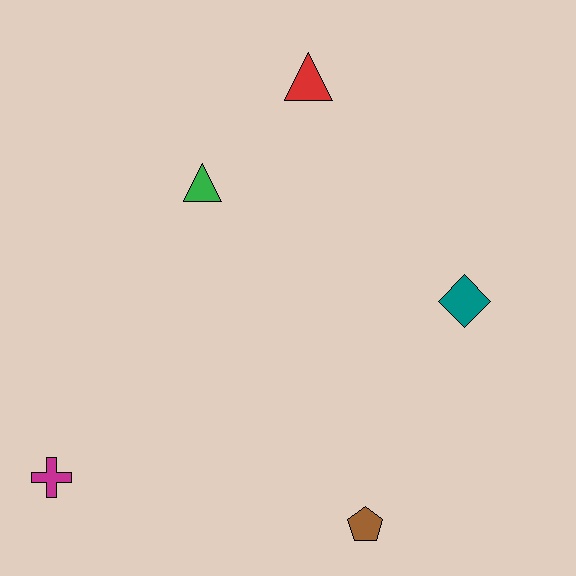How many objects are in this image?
There are 5 objects.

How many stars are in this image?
There are no stars.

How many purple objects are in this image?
There are no purple objects.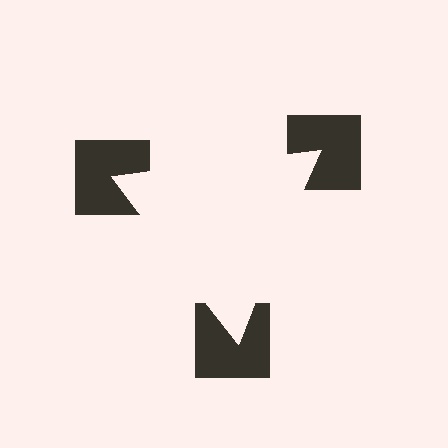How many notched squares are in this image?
There are 3 — one at each vertex of the illusory triangle.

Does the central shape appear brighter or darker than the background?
It typically appears slightly brighter than the background, even though no actual brightness change is drawn.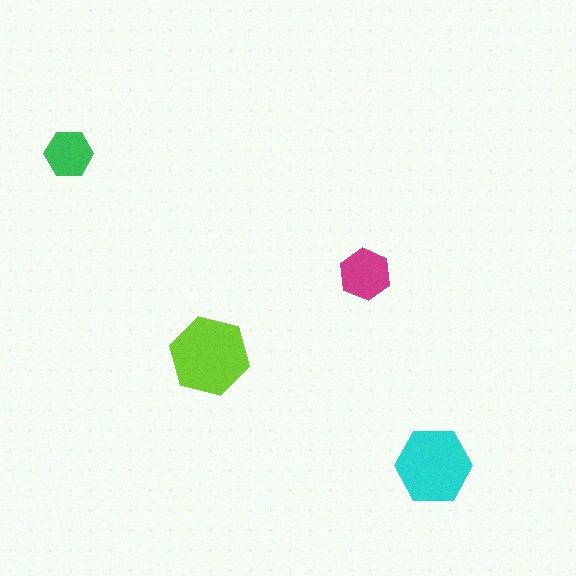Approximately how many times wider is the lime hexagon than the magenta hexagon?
About 1.5 times wider.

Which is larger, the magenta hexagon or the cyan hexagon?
The cyan one.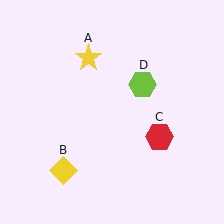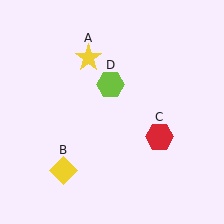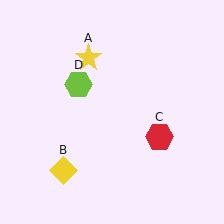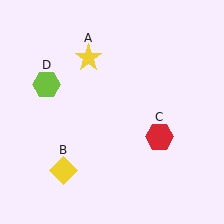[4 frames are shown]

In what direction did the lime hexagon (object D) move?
The lime hexagon (object D) moved left.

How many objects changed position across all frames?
1 object changed position: lime hexagon (object D).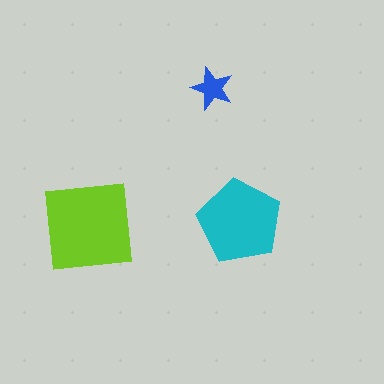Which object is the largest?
The lime square.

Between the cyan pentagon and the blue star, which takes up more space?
The cyan pentagon.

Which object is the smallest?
The blue star.